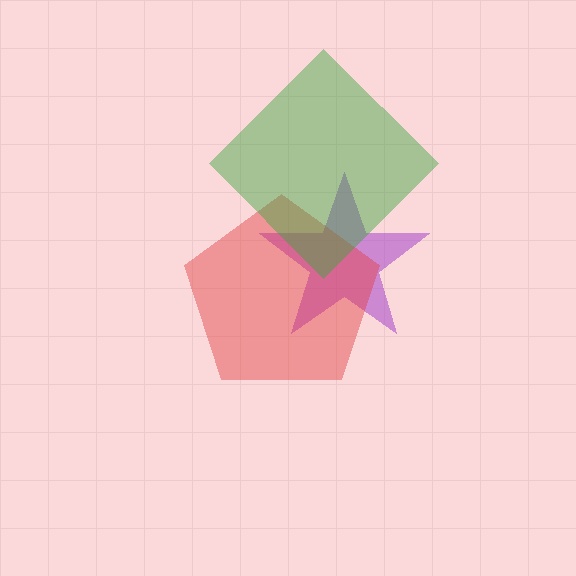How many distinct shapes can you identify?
There are 3 distinct shapes: a purple star, a red pentagon, a green diamond.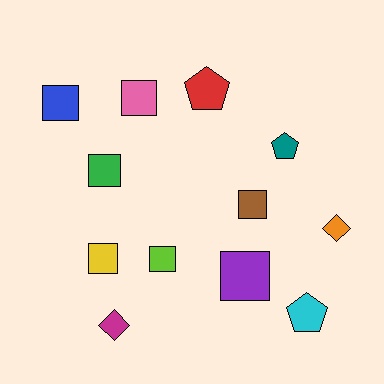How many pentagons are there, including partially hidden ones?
There are 3 pentagons.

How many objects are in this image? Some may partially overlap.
There are 12 objects.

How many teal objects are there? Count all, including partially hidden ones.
There is 1 teal object.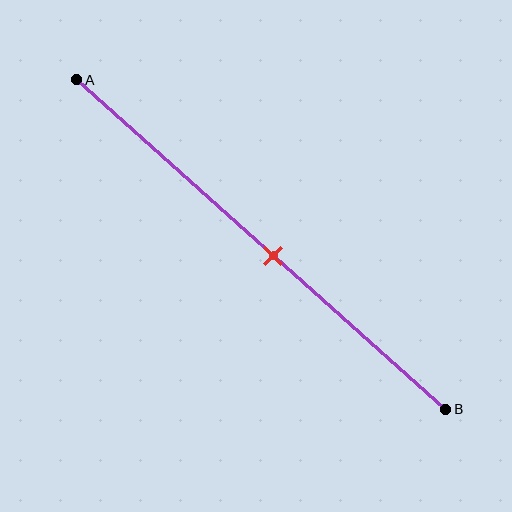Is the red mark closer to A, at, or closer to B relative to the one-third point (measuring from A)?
The red mark is closer to point B than the one-third point of segment AB.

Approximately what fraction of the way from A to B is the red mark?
The red mark is approximately 55% of the way from A to B.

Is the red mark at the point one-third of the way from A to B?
No, the mark is at about 55% from A, not at the 33% one-third point.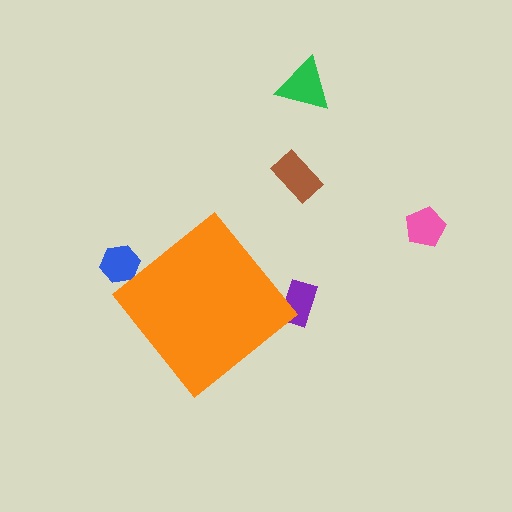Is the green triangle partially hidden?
No, the green triangle is fully visible.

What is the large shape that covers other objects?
An orange diamond.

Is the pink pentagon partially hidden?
No, the pink pentagon is fully visible.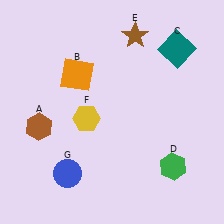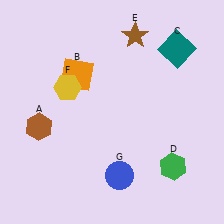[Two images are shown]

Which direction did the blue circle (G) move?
The blue circle (G) moved right.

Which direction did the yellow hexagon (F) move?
The yellow hexagon (F) moved up.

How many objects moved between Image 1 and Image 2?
2 objects moved between the two images.